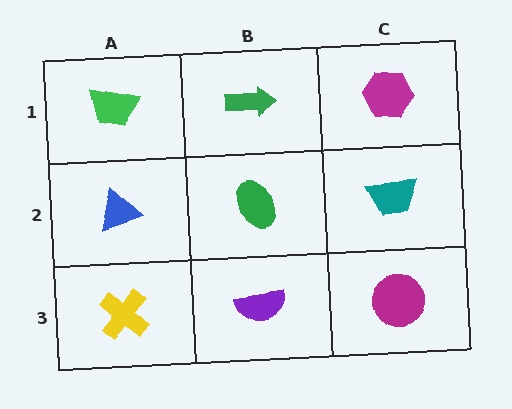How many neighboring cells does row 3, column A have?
2.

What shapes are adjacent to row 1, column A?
A blue triangle (row 2, column A), a green arrow (row 1, column B).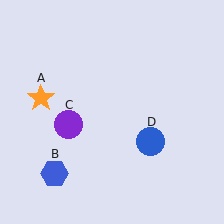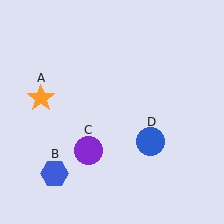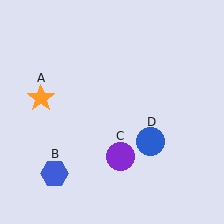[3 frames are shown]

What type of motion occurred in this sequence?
The purple circle (object C) rotated counterclockwise around the center of the scene.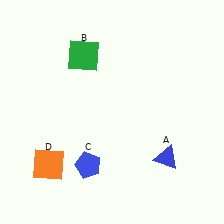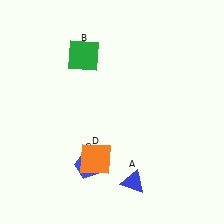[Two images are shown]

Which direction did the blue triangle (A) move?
The blue triangle (A) moved left.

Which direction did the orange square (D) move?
The orange square (D) moved right.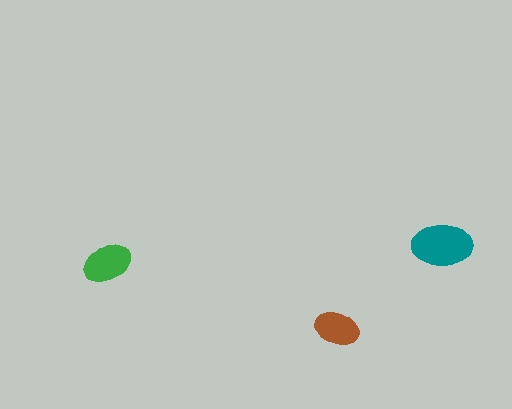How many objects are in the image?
There are 3 objects in the image.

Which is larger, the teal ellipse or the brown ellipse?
The teal one.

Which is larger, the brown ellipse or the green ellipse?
The green one.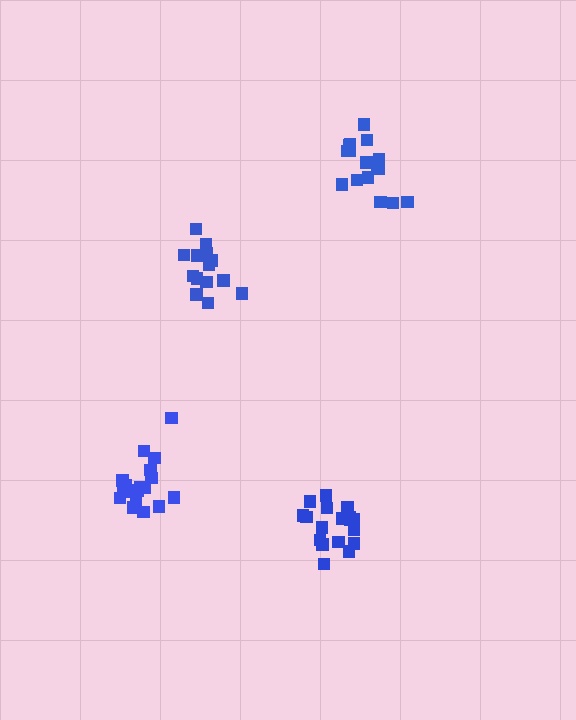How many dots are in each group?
Group 1: 14 dots, Group 2: 18 dots, Group 3: 18 dots, Group 4: 17 dots (67 total).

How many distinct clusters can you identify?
There are 4 distinct clusters.